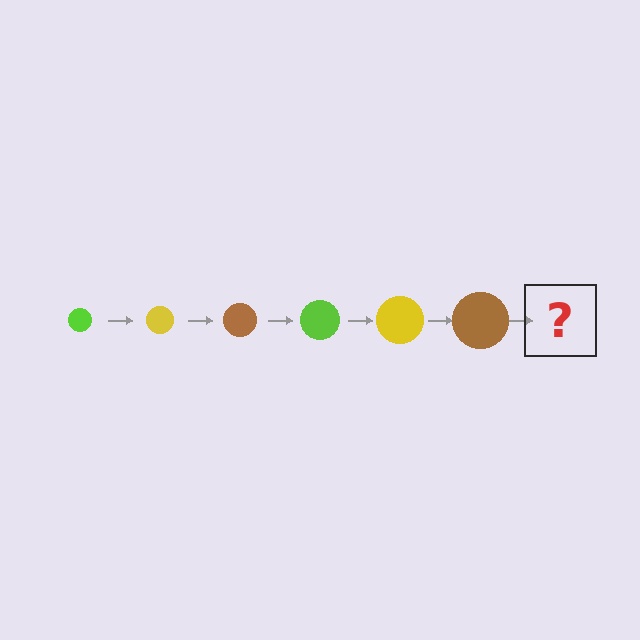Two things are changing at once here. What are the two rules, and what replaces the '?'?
The two rules are that the circle grows larger each step and the color cycles through lime, yellow, and brown. The '?' should be a lime circle, larger than the previous one.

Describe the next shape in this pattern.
It should be a lime circle, larger than the previous one.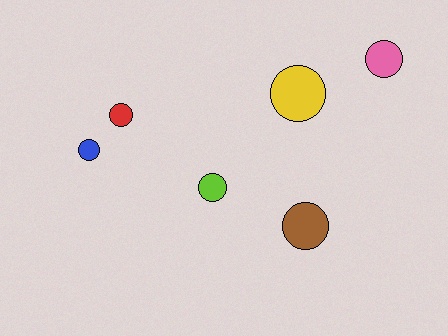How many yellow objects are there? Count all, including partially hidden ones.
There is 1 yellow object.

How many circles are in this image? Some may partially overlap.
There are 6 circles.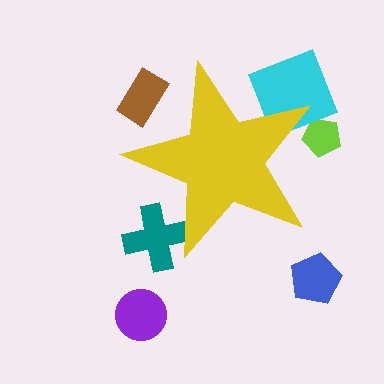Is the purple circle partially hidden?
No, the purple circle is fully visible.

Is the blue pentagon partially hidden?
No, the blue pentagon is fully visible.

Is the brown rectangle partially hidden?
Yes, the brown rectangle is partially hidden behind the yellow star.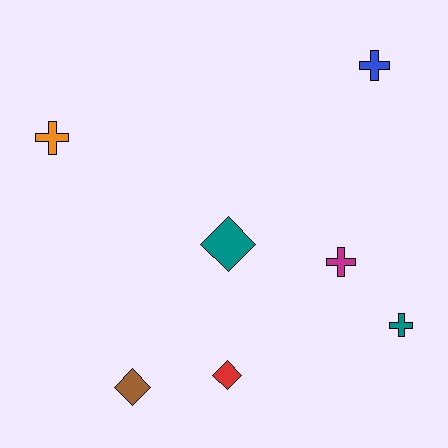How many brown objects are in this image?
There is 1 brown object.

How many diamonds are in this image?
There are 3 diamonds.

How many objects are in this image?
There are 7 objects.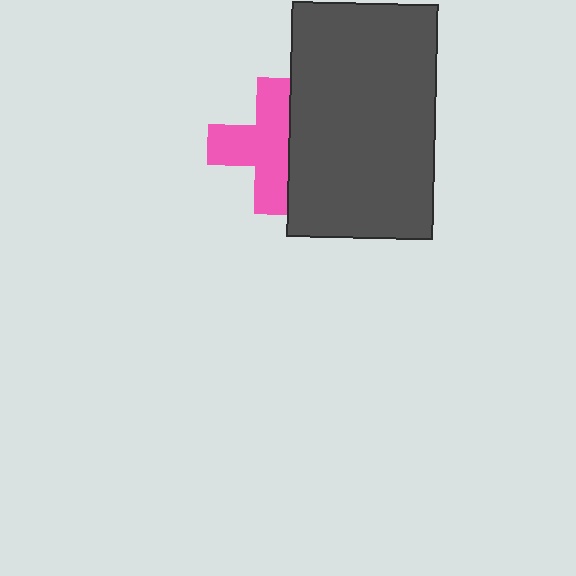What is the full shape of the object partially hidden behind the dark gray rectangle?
The partially hidden object is a pink cross.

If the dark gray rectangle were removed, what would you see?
You would see the complete pink cross.